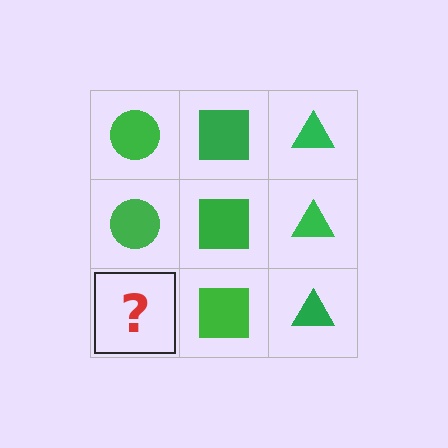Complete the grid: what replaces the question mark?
The question mark should be replaced with a green circle.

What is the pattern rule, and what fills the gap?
The rule is that each column has a consistent shape. The gap should be filled with a green circle.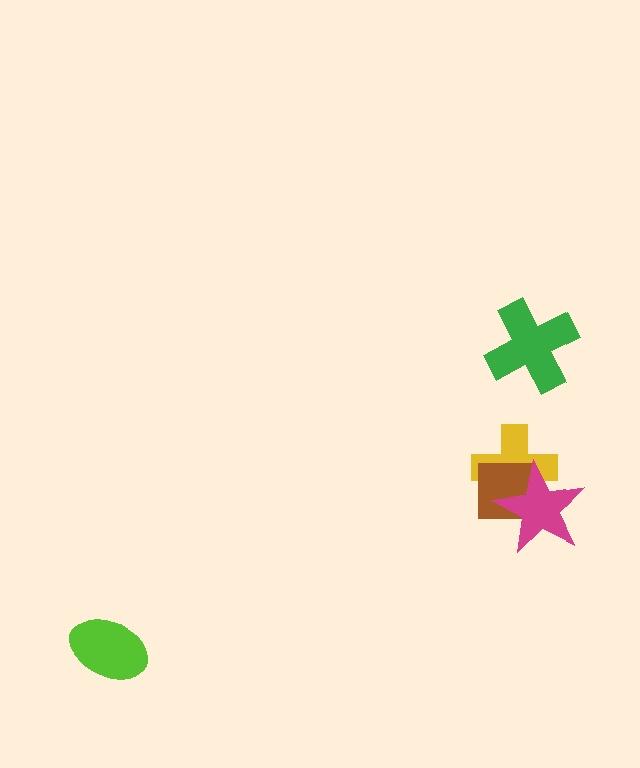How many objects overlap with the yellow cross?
2 objects overlap with the yellow cross.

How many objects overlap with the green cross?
0 objects overlap with the green cross.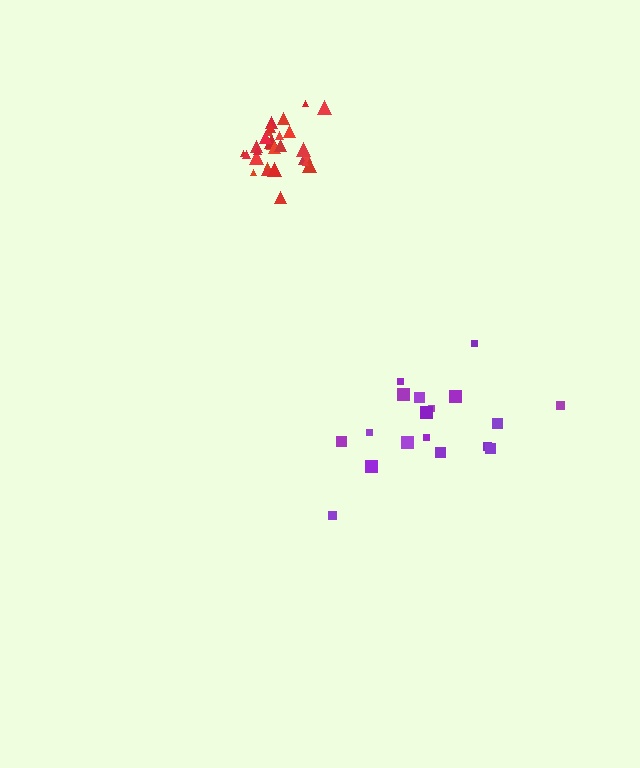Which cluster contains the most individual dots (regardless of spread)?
Red (29).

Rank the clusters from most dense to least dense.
red, purple.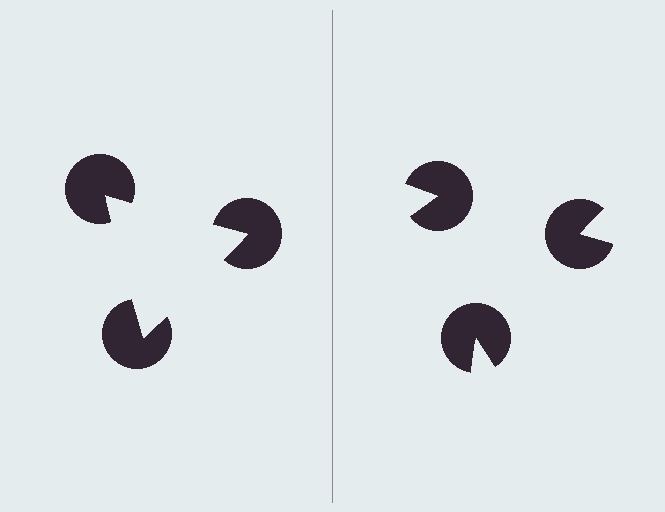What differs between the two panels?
The pac-man discs are positioned identically on both sides; only the wedge orientations differ. On the left they align to a triangle; on the right they are misaligned.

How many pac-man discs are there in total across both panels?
6 — 3 on each side.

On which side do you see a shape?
An illusory triangle appears on the left side. On the right side the wedge cuts are rotated, so no coherent shape forms.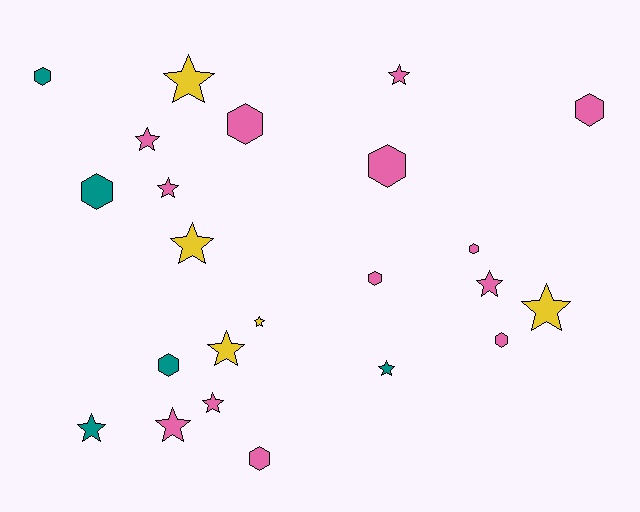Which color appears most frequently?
Pink, with 13 objects.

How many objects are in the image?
There are 23 objects.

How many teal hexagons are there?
There are 3 teal hexagons.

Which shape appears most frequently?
Star, with 13 objects.